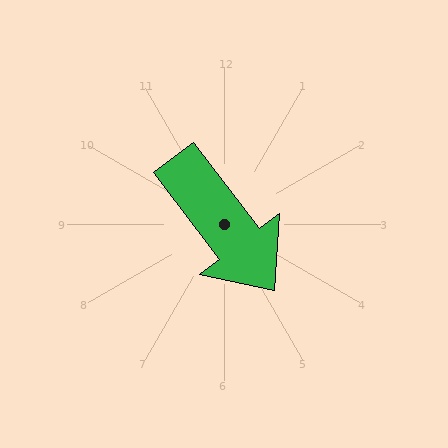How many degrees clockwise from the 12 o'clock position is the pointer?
Approximately 143 degrees.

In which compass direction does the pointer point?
Southeast.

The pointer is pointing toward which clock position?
Roughly 5 o'clock.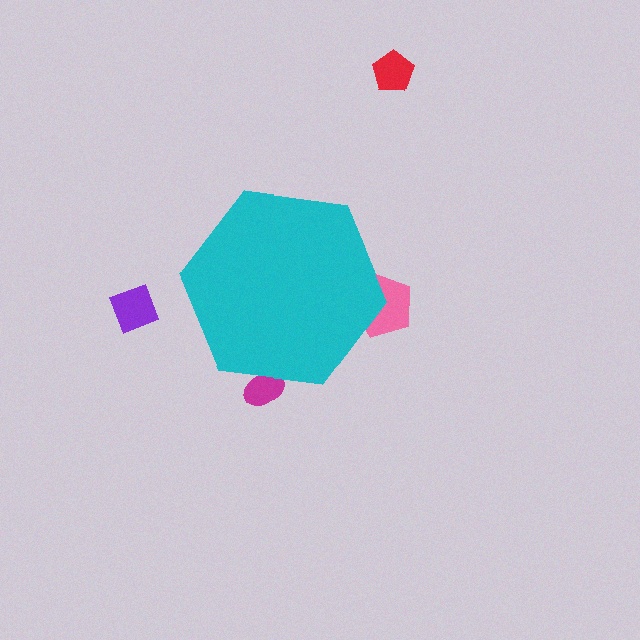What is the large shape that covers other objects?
A cyan hexagon.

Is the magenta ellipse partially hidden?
Yes, the magenta ellipse is partially hidden behind the cyan hexagon.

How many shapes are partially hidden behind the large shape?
2 shapes are partially hidden.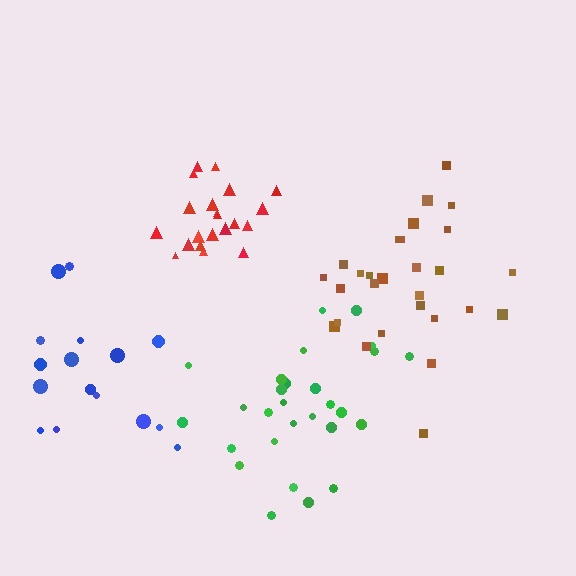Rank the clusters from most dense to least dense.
red, brown, green, blue.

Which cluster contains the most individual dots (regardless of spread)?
Green (28).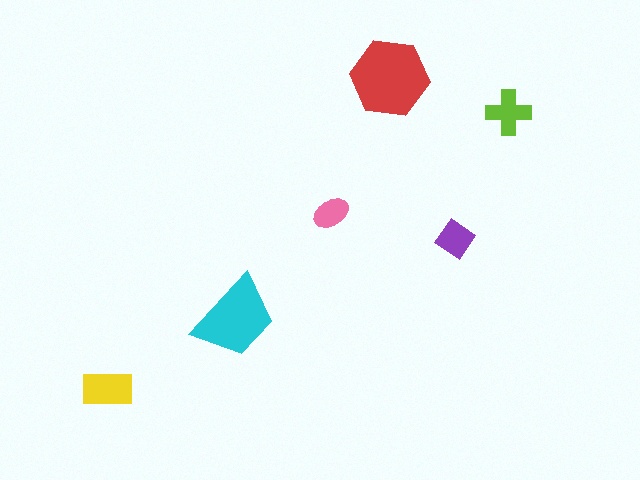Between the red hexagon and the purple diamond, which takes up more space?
The red hexagon.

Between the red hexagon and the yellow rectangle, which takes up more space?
The red hexagon.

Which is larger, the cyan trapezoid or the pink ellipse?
The cyan trapezoid.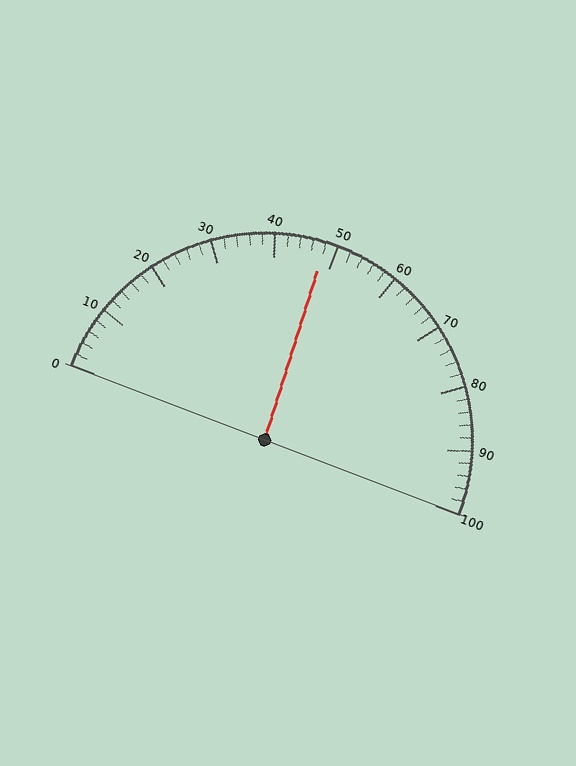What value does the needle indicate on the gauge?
The needle indicates approximately 48.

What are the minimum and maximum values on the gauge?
The gauge ranges from 0 to 100.